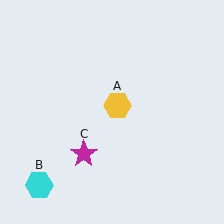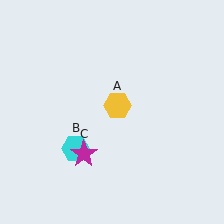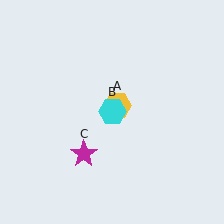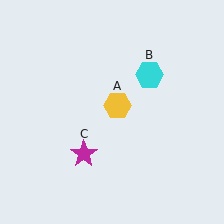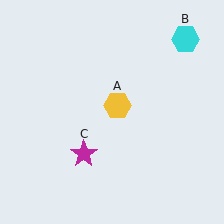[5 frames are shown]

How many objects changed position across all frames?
1 object changed position: cyan hexagon (object B).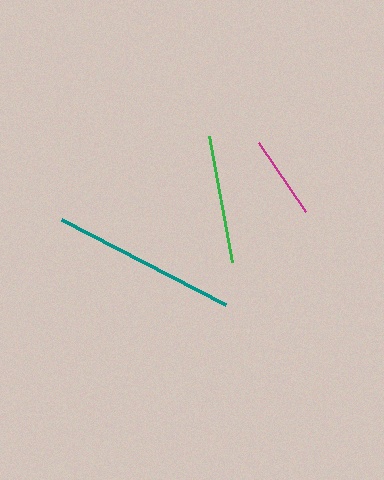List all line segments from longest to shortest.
From longest to shortest: teal, green, magenta.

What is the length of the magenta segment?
The magenta segment is approximately 83 pixels long.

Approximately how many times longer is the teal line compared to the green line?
The teal line is approximately 1.4 times the length of the green line.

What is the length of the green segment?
The green segment is approximately 128 pixels long.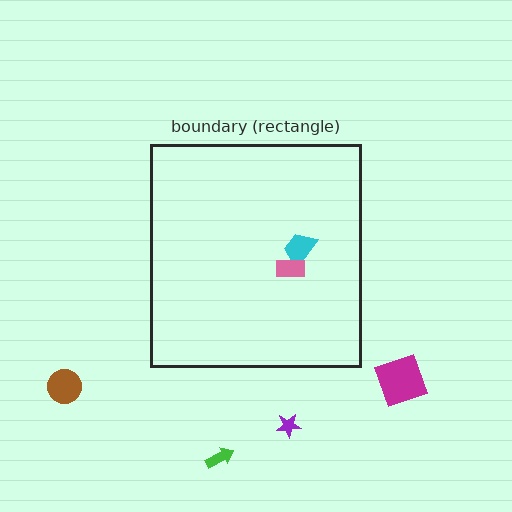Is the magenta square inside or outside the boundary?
Outside.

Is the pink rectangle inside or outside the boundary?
Inside.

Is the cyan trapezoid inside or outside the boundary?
Inside.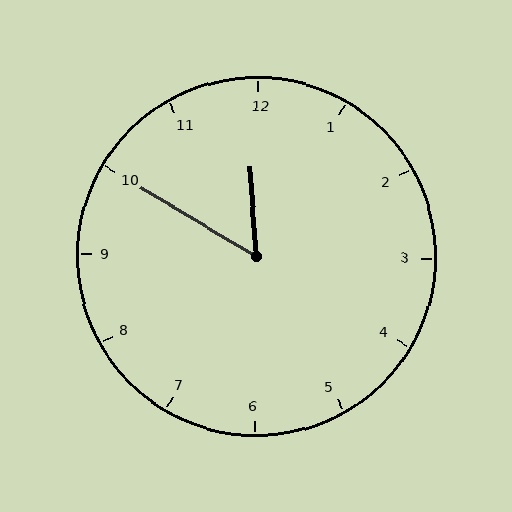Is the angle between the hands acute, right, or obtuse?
It is acute.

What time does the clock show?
11:50.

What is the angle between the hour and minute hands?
Approximately 55 degrees.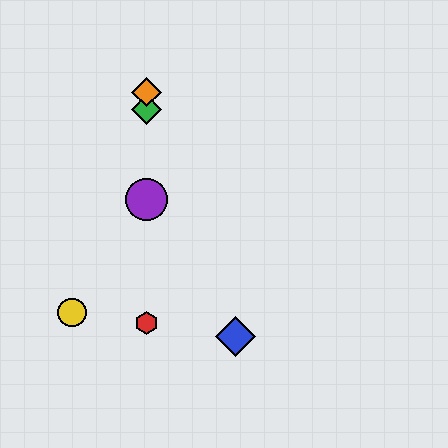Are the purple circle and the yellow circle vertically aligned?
No, the purple circle is at x≈146 and the yellow circle is at x≈72.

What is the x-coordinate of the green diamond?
The green diamond is at x≈146.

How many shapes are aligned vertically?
4 shapes (the red hexagon, the green diamond, the purple circle, the orange diamond) are aligned vertically.